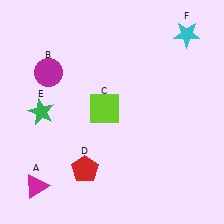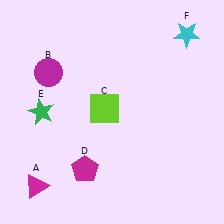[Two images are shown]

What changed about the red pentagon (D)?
In Image 1, D is red. In Image 2, it changed to magenta.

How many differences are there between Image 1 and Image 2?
There is 1 difference between the two images.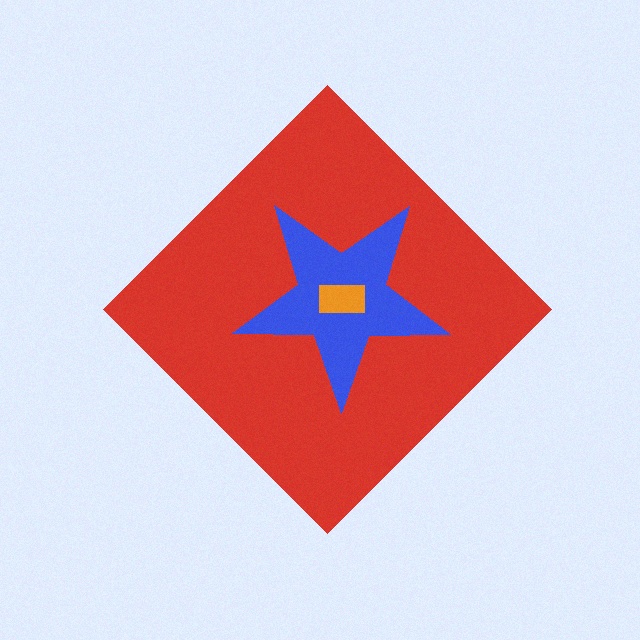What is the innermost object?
The orange rectangle.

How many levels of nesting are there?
3.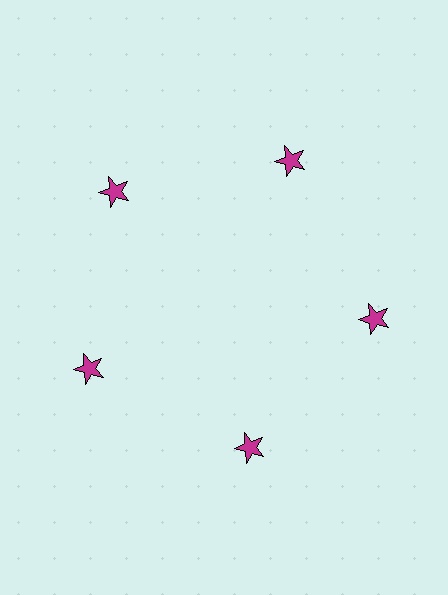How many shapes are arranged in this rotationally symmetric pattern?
There are 5 shapes, arranged in 5 groups of 1.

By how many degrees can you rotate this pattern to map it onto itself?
The pattern maps onto itself every 72 degrees of rotation.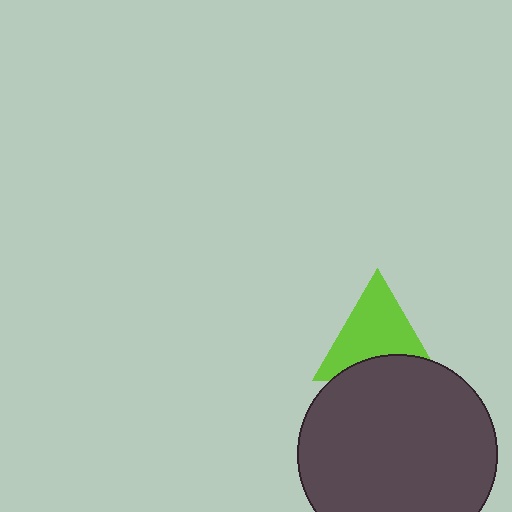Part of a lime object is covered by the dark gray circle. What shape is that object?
It is a triangle.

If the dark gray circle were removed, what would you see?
You would see the complete lime triangle.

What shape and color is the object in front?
The object in front is a dark gray circle.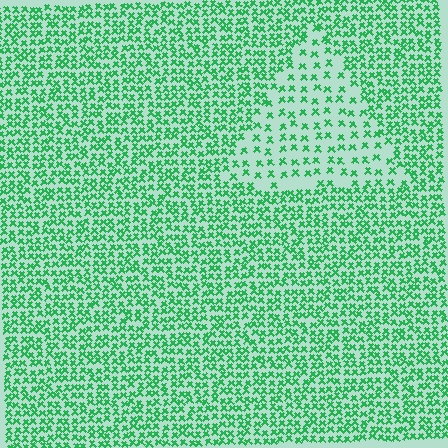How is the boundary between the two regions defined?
The boundary is defined by a change in element density (approximately 2.1x ratio). All elements are the same color, size, and shape.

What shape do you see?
I see a triangle.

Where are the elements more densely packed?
The elements are more densely packed outside the triangle boundary.